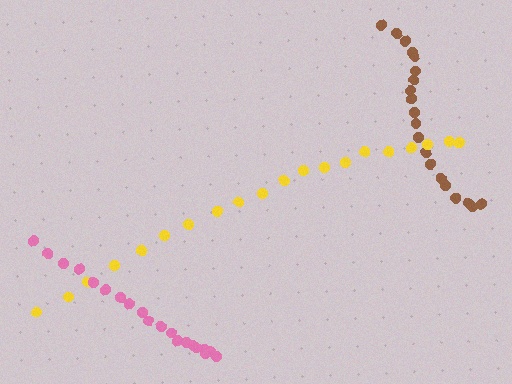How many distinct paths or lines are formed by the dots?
There are 3 distinct paths.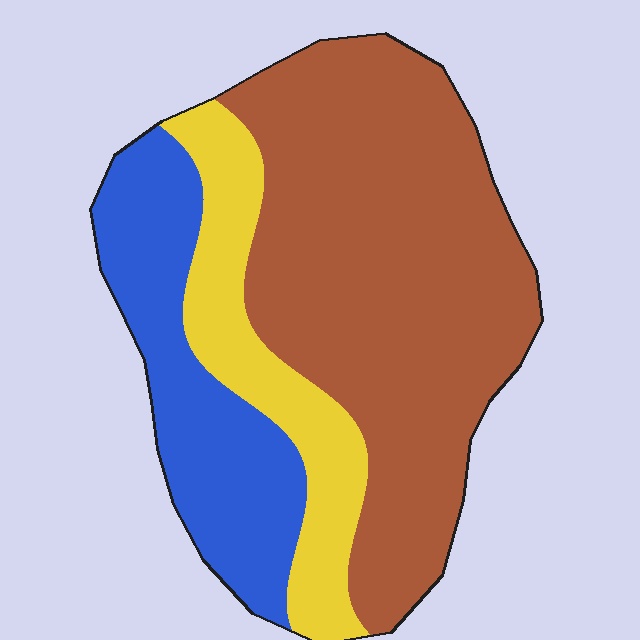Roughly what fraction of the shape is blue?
Blue covers 24% of the shape.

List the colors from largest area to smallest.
From largest to smallest: brown, blue, yellow.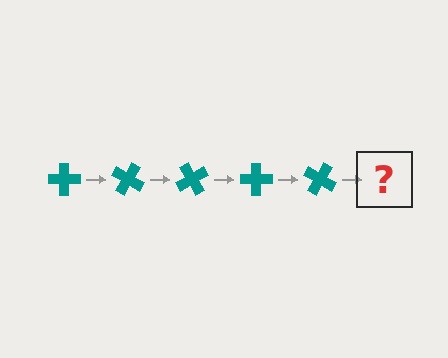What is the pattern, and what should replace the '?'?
The pattern is that the cross rotates 30 degrees each step. The '?' should be a teal cross rotated 150 degrees.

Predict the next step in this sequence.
The next step is a teal cross rotated 150 degrees.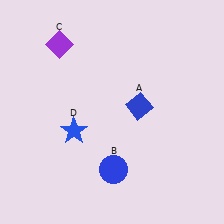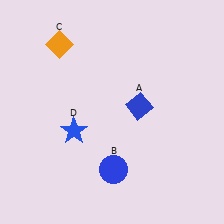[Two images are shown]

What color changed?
The diamond (C) changed from purple in Image 1 to orange in Image 2.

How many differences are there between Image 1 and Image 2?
There is 1 difference between the two images.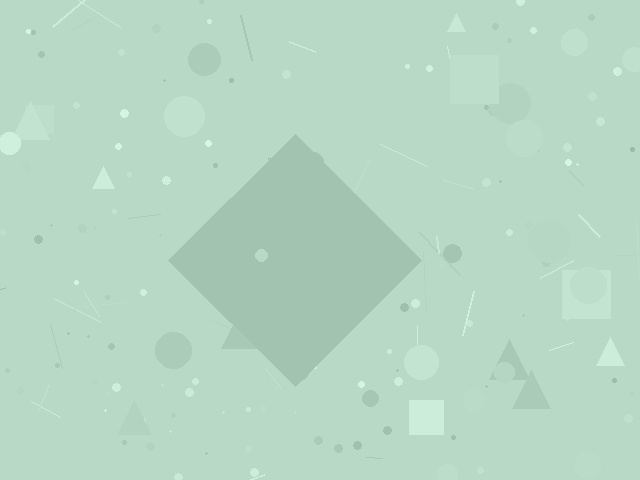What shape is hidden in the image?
A diamond is hidden in the image.